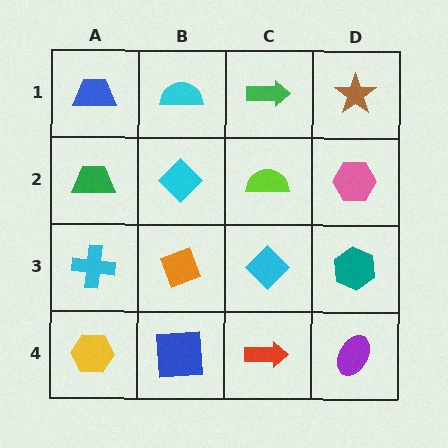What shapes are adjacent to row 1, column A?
A green trapezoid (row 2, column A), a cyan semicircle (row 1, column B).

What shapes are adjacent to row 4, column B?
An orange diamond (row 3, column B), a yellow hexagon (row 4, column A), a red arrow (row 4, column C).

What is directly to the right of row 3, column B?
A cyan diamond.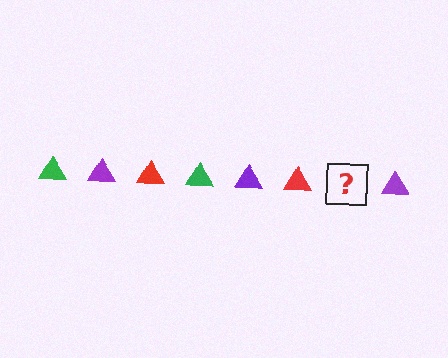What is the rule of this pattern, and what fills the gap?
The rule is that the pattern cycles through green, purple, red triangles. The gap should be filled with a green triangle.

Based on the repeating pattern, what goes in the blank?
The blank should be a green triangle.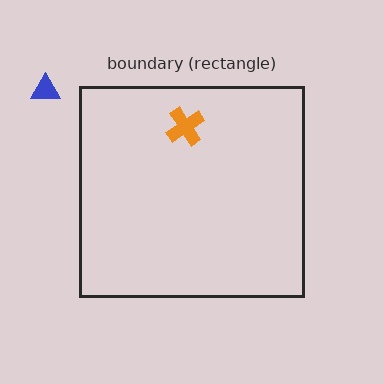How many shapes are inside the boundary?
1 inside, 1 outside.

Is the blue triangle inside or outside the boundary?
Outside.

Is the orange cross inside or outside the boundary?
Inside.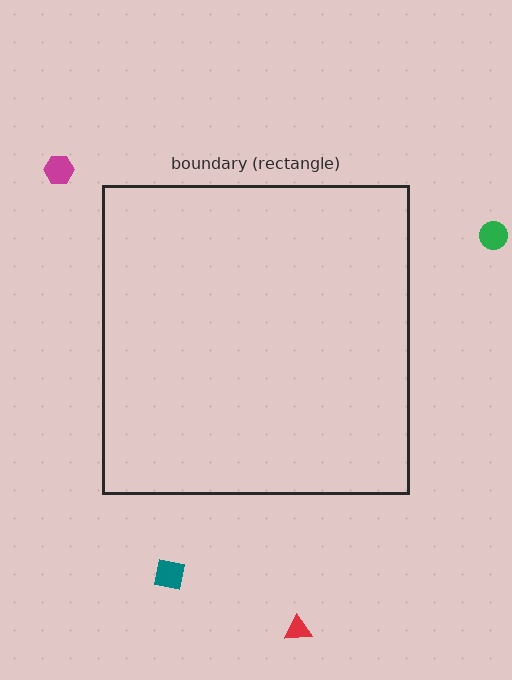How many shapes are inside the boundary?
0 inside, 4 outside.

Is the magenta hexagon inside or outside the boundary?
Outside.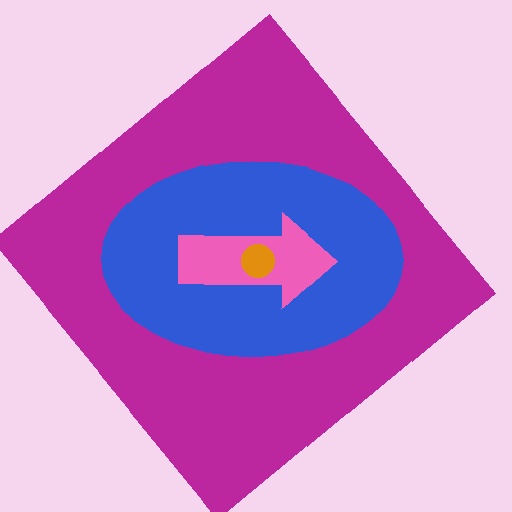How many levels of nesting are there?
4.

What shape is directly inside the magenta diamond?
The blue ellipse.